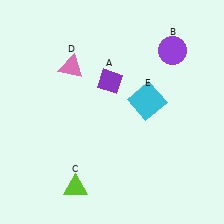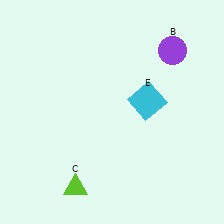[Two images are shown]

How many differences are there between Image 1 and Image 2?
There are 2 differences between the two images.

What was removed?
The pink triangle (D), the purple diamond (A) were removed in Image 2.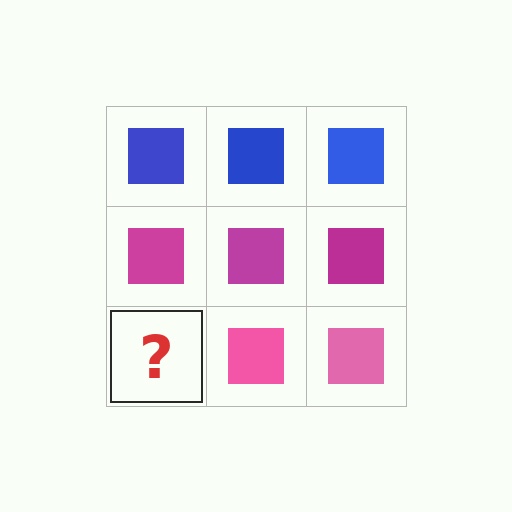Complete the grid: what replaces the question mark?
The question mark should be replaced with a pink square.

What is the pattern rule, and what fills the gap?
The rule is that each row has a consistent color. The gap should be filled with a pink square.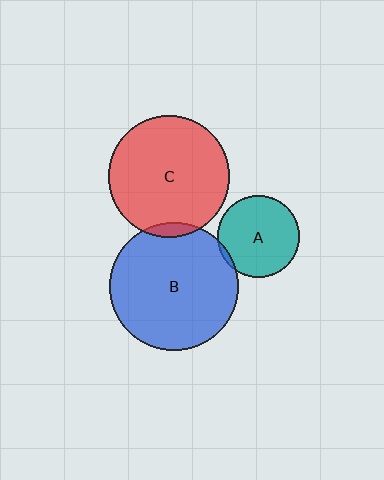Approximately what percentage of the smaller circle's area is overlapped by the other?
Approximately 5%.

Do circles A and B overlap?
Yes.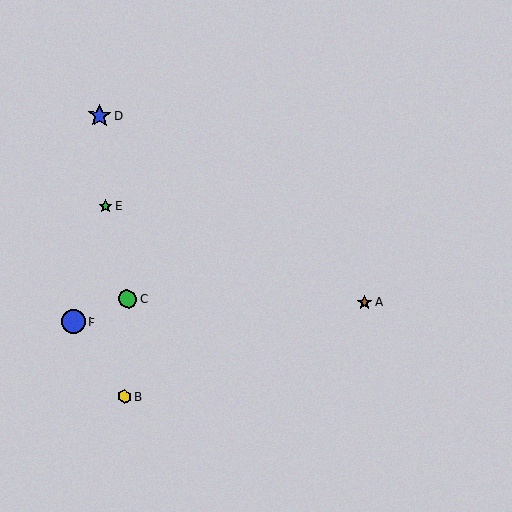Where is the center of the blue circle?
The center of the blue circle is at (74, 322).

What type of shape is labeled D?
Shape D is a blue star.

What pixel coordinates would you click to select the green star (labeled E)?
Click at (106, 206) to select the green star E.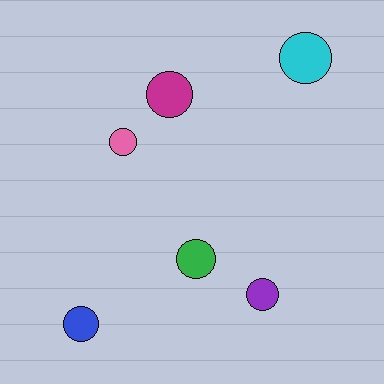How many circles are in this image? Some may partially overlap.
There are 6 circles.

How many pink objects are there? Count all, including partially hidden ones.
There is 1 pink object.